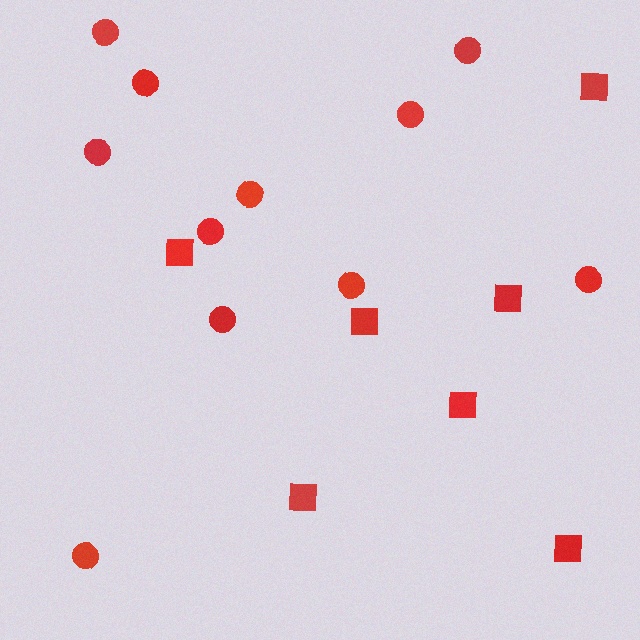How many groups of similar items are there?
There are 2 groups: one group of squares (7) and one group of circles (11).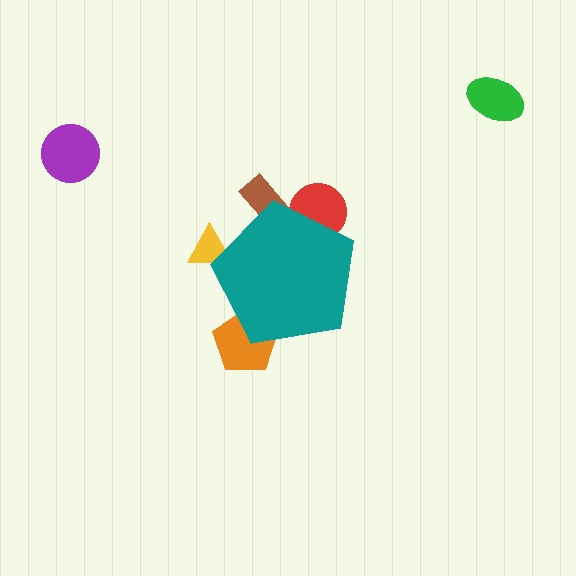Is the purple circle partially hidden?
No, the purple circle is fully visible.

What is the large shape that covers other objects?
A teal pentagon.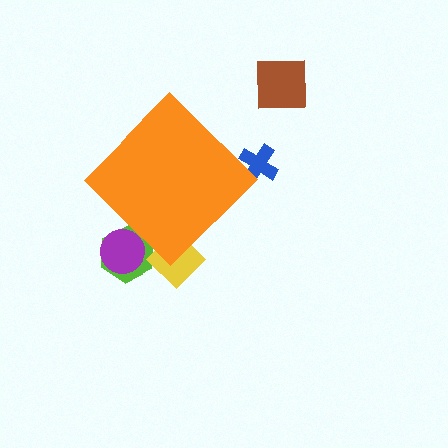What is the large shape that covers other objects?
An orange diamond.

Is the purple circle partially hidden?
Yes, the purple circle is partially hidden behind the orange diamond.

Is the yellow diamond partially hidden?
Yes, the yellow diamond is partially hidden behind the orange diamond.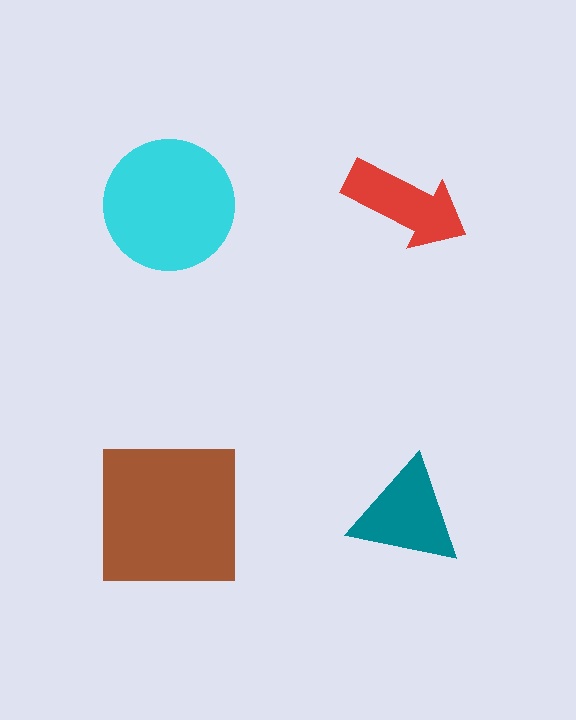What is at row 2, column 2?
A teal triangle.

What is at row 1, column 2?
A red arrow.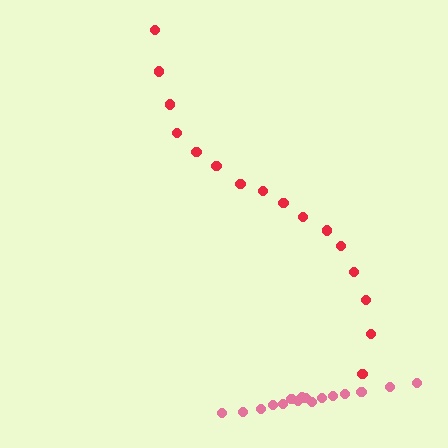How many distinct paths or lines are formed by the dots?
There are 2 distinct paths.